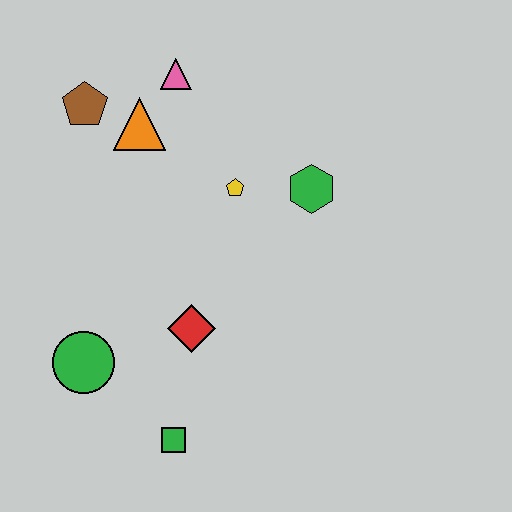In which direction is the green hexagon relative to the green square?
The green hexagon is above the green square.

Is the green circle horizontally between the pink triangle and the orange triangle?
No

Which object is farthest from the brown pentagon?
The green square is farthest from the brown pentagon.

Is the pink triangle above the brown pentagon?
Yes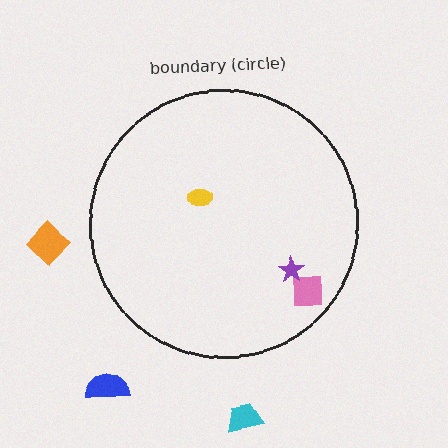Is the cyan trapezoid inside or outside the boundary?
Outside.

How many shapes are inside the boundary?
3 inside, 3 outside.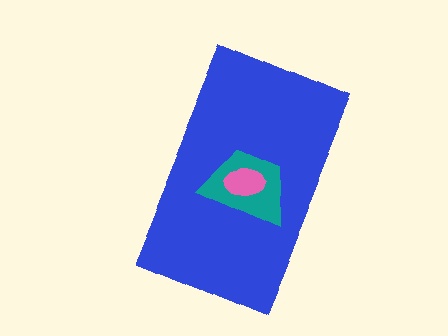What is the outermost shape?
The blue rectangle.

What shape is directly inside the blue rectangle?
The teal trapezoid.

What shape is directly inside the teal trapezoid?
The pink ellipse.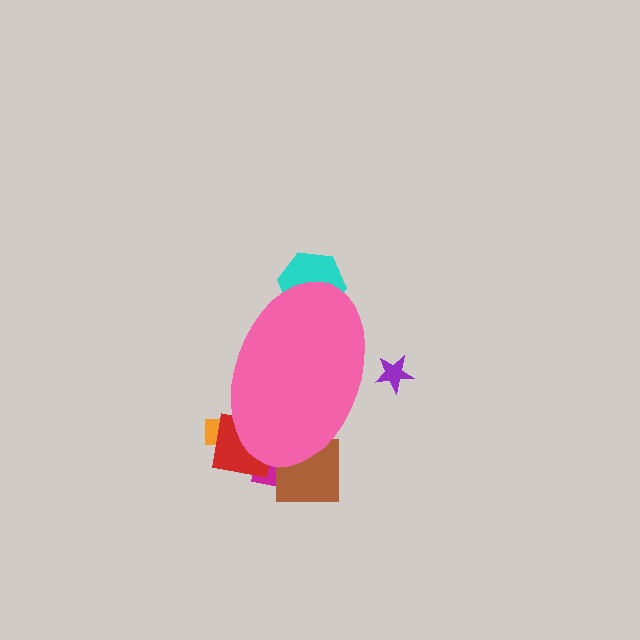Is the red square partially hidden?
Yes, the red square is partially hidden behind the pink ellipse.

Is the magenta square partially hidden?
Yes, the magenta square is partially hidden behind the pink ellipse.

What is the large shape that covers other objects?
A pink ellipse.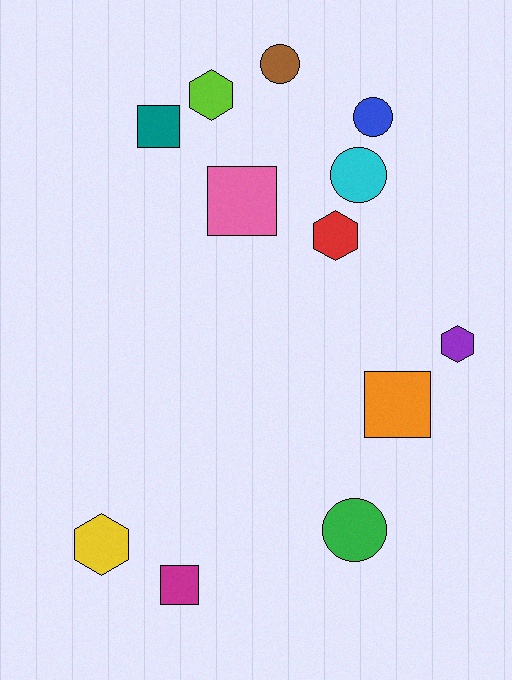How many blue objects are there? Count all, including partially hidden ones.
There is 1 blue object.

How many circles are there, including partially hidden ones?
There are 4 circles.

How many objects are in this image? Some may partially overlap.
There are 12 objects.